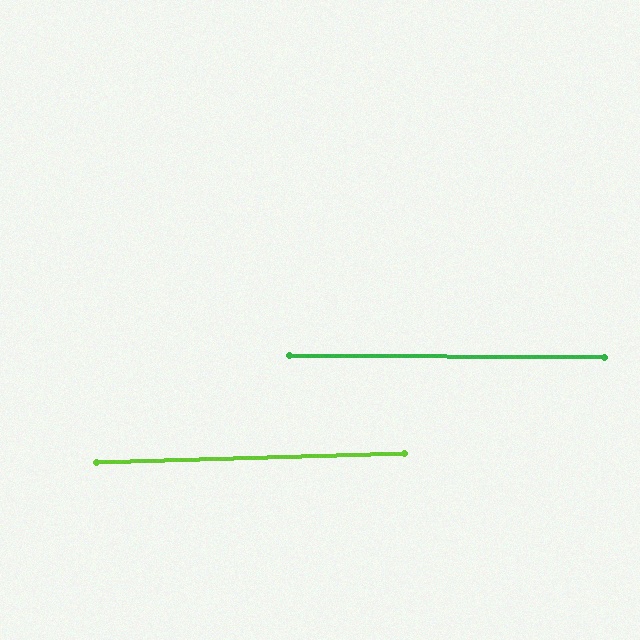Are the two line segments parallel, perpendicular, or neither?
Parallel — their directions differ by only 1.9°.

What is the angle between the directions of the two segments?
Approximately 2 degrees.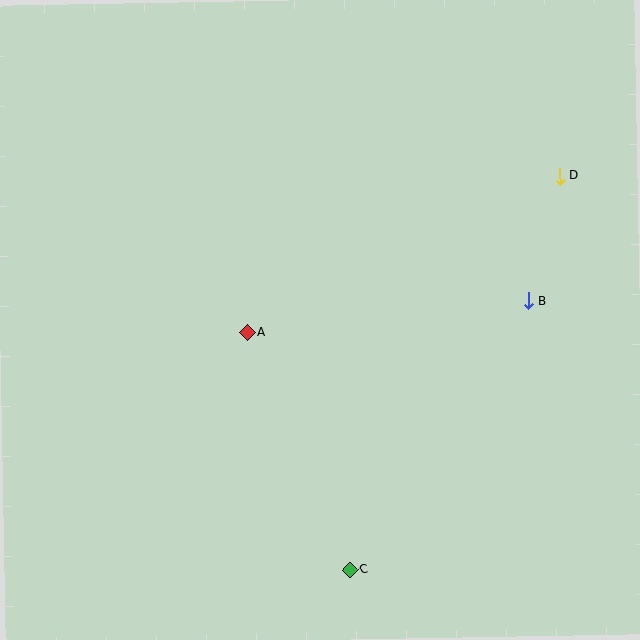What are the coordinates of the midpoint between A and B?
The midpoint between A and B is at (388, 317).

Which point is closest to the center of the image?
Point A at (247, 333) is closest to the center.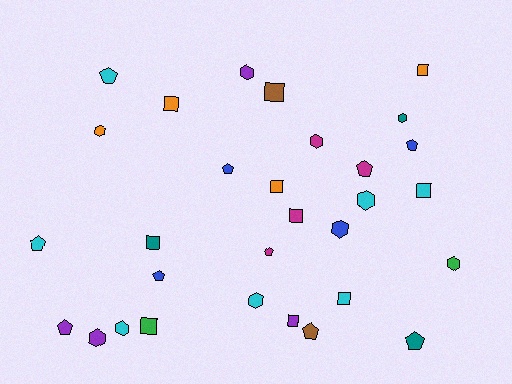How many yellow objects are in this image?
There are no yellow objects.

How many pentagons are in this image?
There are 10 pentagons.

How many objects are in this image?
There are 30 objects.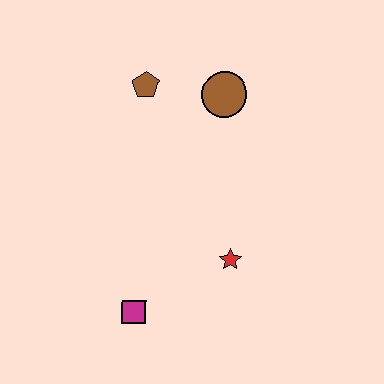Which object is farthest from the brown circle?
The magenta square is farthest from the brown circle.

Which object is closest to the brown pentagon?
The brown circle is closest to the brown pentagon.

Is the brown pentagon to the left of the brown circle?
Yes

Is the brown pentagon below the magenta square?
No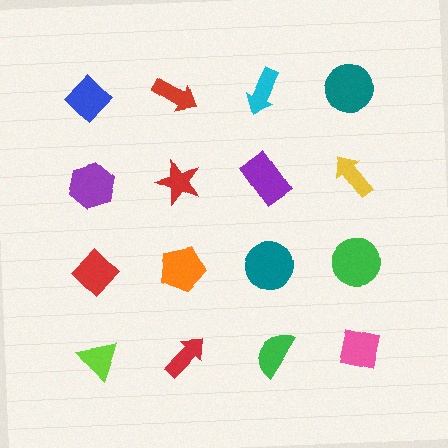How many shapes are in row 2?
4 shapes.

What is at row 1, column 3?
A cyan arrow.